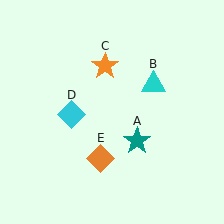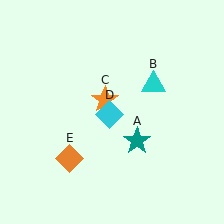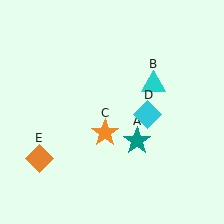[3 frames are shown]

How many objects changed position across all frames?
3 objects changed position: orange star (object C), cyan diamond (object D), orange diamond (object E).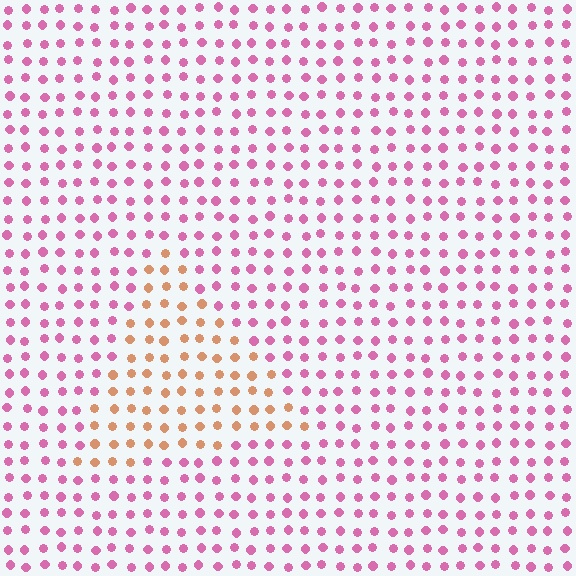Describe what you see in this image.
The image is filled with small pink elements in a uniform arrangement. A triangle-shaped region is visible where the elements are tinted to a slightly different hue, forming a subtle color boundary.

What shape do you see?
I see a triangle.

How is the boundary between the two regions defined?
The boundary is defined purely by a slight shift in hue (about 59 degrees). Spacing, size, and orientation are identical on both sides.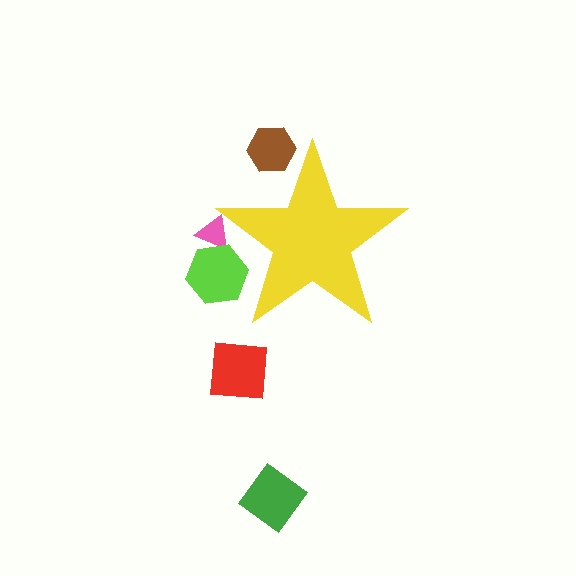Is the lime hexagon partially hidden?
Yes, the lime hexagon is partially hidden behind the yellow star.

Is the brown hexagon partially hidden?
Yes, the brown hexagon is partially hidden behind the yellow star.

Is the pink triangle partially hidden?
Yes, the pink triangle is partially hidden behind the yellow star.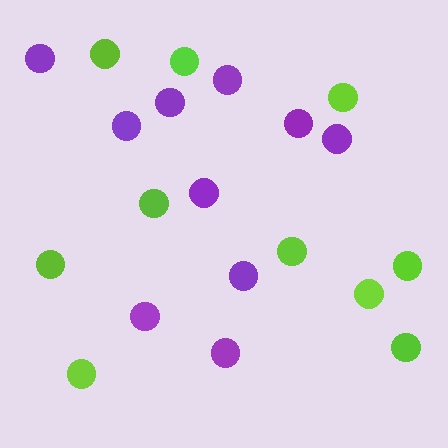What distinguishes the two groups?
There are 2 groups: one group of purple circles (10) and one group of lime circles (10).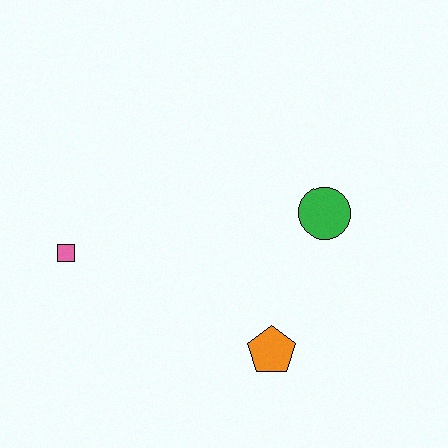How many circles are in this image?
There is 1 circle.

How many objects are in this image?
There are 3 objects.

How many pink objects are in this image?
There is 1 pink object.